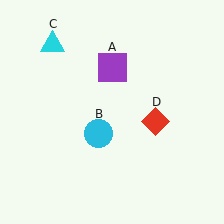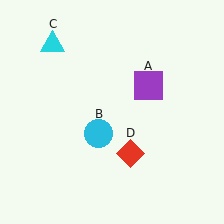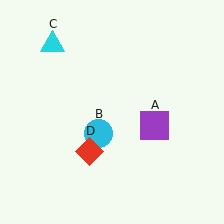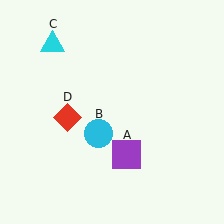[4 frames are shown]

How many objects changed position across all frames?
2 objects changed position: purple square (object A), red diamond (object D).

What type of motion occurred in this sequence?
The purple square (object A), red diamond (object D) rotated clockwise around the center of the scene.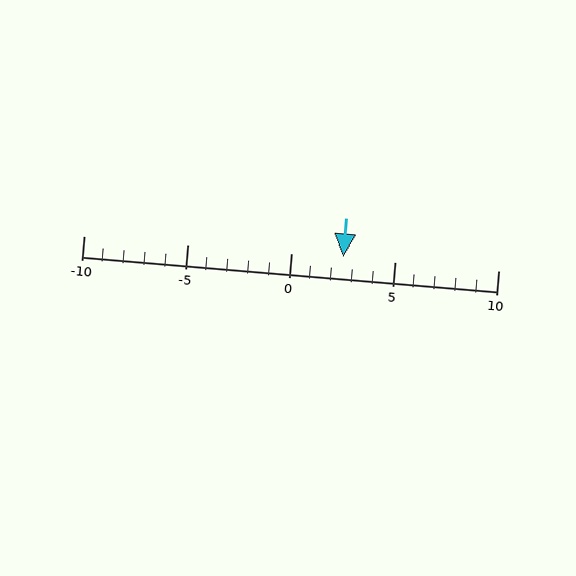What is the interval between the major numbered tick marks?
The major tick marks are spaced 5 units apart.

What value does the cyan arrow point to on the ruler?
The cyan arrow points to approximately 2.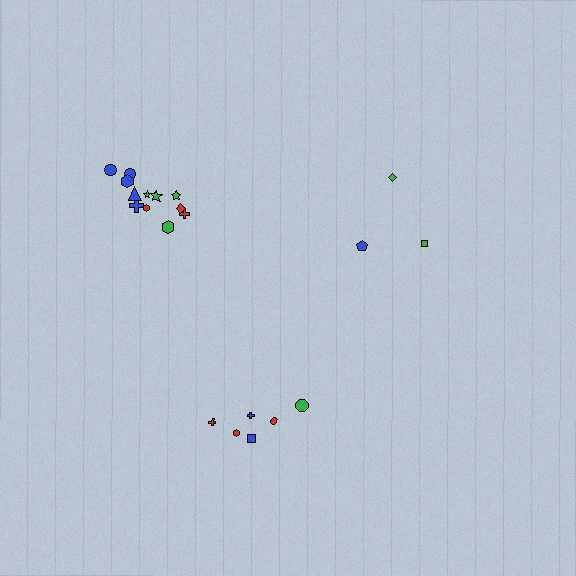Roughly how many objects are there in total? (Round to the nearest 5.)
Roughly 20 objects in total.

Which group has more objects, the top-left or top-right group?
The top-left group.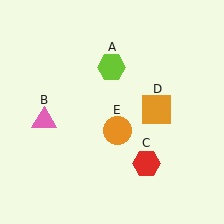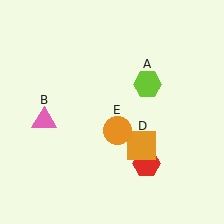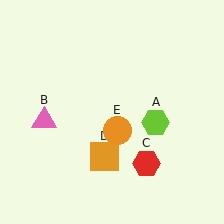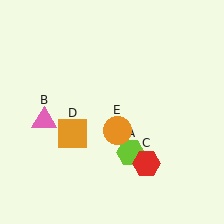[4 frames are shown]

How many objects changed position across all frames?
2 objects changed position: lime hexagon (object A), orange square (object D).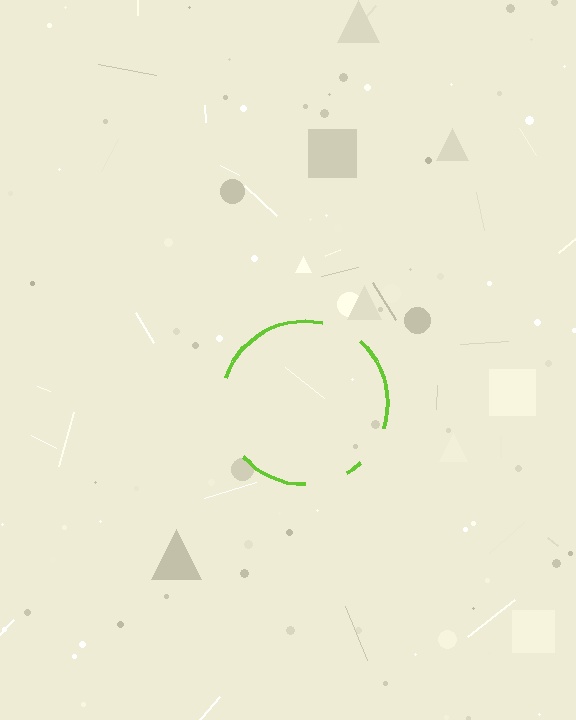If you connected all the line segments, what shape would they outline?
They would outline a circle.